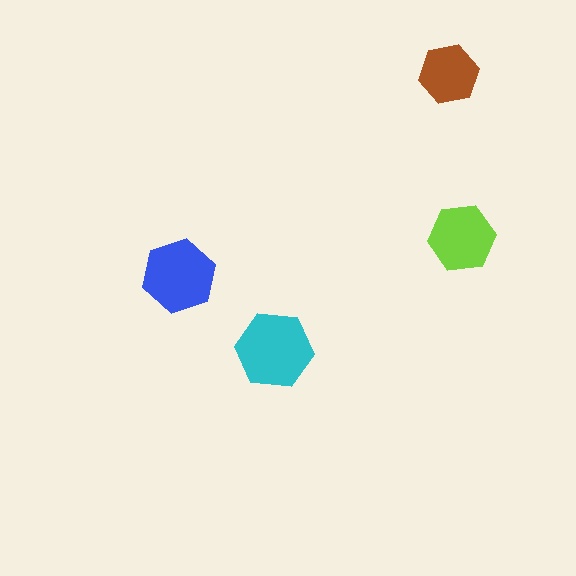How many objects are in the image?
There are 4 objects in the image.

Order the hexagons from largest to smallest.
the cyan one, the blue one, the lime one, the brown one.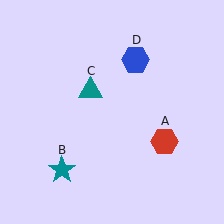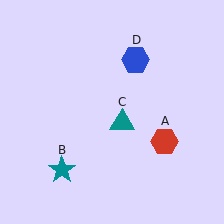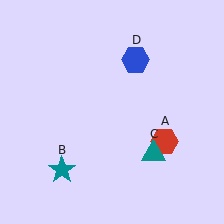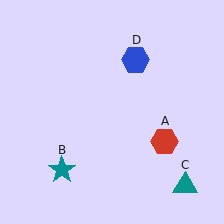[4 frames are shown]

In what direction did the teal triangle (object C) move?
The teal triangle (object C) moved down and to the right.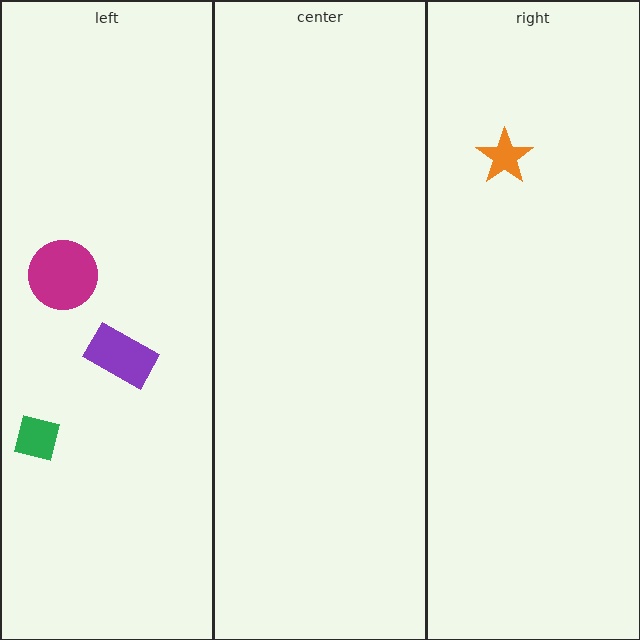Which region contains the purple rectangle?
The left region.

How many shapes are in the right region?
1.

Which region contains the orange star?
The right region.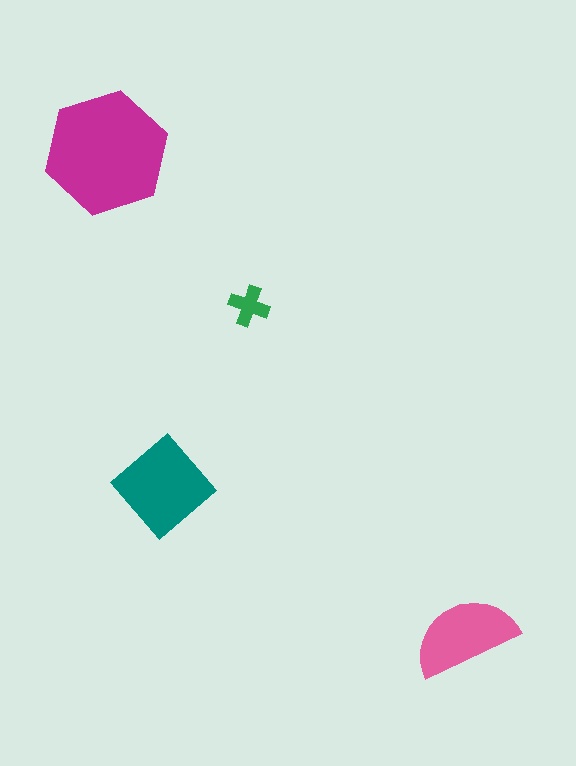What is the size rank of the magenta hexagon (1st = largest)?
1st.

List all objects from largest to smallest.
The magenta hexagon, the teal diamond, the pink semicircle, the green cross.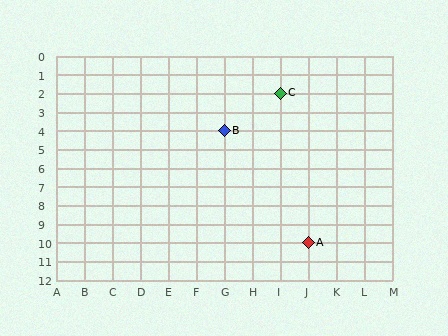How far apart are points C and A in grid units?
Points C and A are 1 column and 8 rows apart (about 8.1 grid units diagonally).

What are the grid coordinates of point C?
Point C is at grid coordinates (I, 2).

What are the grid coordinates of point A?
Point A is at grid coordinates (J, 10).